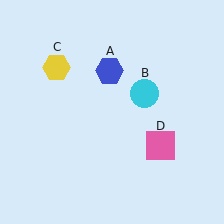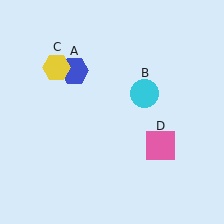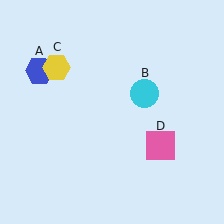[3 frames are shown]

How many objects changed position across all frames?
1 object changed position: blue hexagon (object A).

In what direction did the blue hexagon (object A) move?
The blue hexagon (object A) moved left.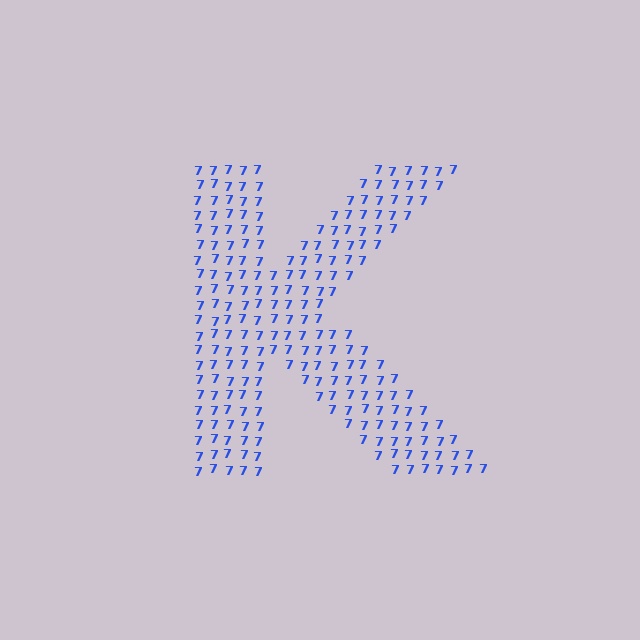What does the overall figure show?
The overall figure shows the letter K.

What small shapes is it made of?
It is made of small digit 7's.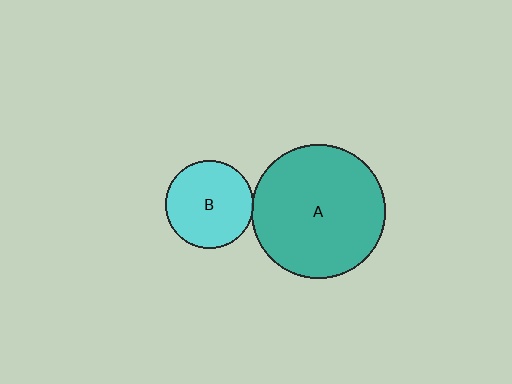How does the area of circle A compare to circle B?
Approximately 2.3 times.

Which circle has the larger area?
Circle A (teal).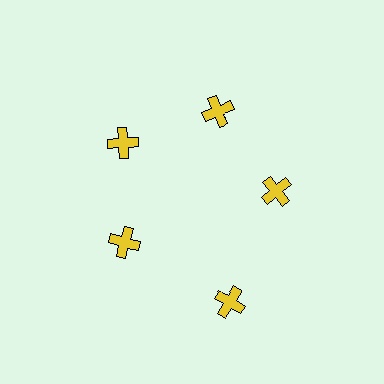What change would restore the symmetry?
The symmetry would be restored by moving it inward, back onto the ring so that all 5 crosses sit at equal angles and equal distance from the center.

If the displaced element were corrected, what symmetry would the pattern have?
It would have 5-fold rotational symmetry — the pattern would map onto itself every 72 degrees.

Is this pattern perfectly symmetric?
No. The 5 yellow crosses are arranged in a ring, but one element near the 5 o'clock position is pushed outward from the center, breaking the 5-fold rotational symmetry.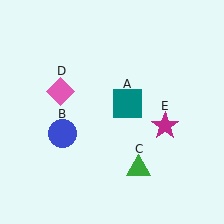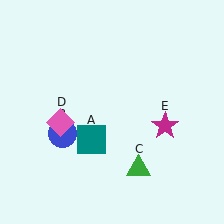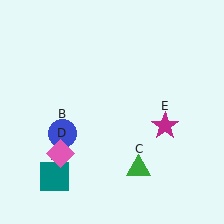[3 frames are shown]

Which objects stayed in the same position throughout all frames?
Blue circle (object B) and green triangle (object C) and magenta star (object E) remained stationary.